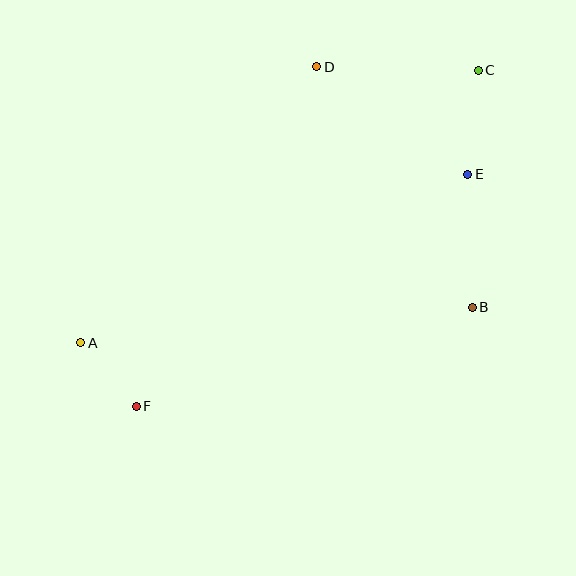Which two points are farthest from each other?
Points A and C are farthest from each other.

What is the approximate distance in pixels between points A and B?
The distance between A and B is approximately 393 pixels.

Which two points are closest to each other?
Points A and F are closest to each other.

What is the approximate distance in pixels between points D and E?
The distance between D and E is approximately 186 pixels.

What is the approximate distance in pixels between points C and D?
The distance between C and D is approximately 162 pixels.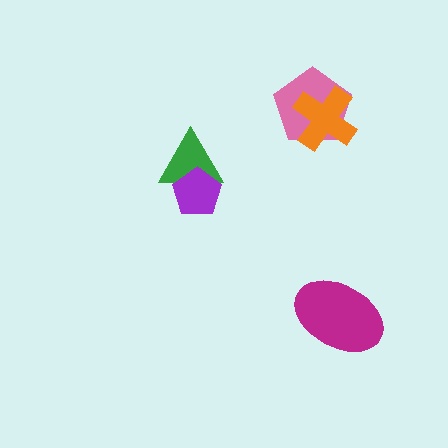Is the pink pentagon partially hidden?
Yes, it is partially covered by another shape.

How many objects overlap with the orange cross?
1 object overlaps with the orange cross.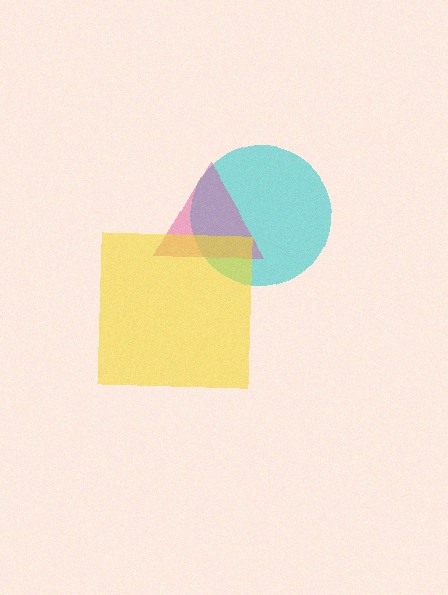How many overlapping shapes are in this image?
There are 3 overlapping shapes in the image.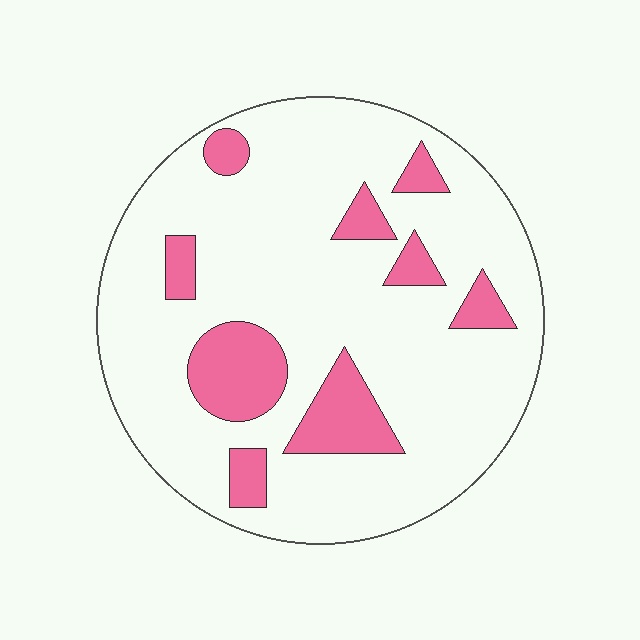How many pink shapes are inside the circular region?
9.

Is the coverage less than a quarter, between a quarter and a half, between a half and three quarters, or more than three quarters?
Less than a quarter.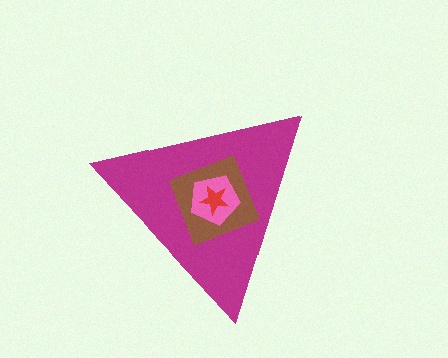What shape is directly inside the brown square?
The pink pentagon.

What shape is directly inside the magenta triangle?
The brown square.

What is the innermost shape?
The red star.